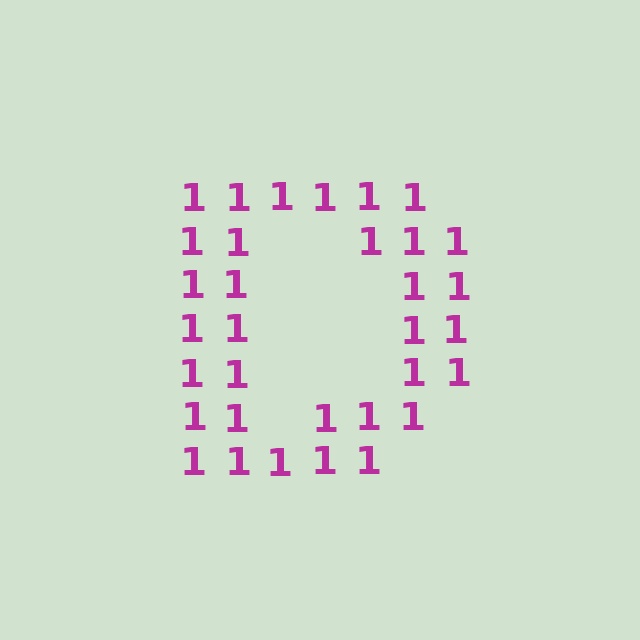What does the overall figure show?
The overall figure shows the letter D.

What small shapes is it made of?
It is made of small digit 1's.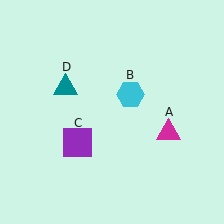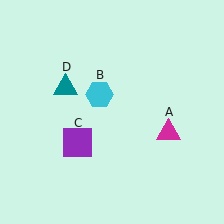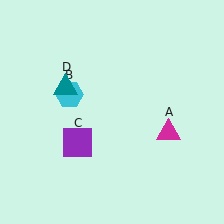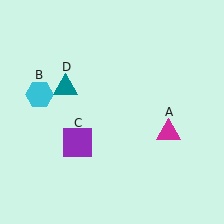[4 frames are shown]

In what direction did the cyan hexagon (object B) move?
The cyan hexagon (object B) moved left.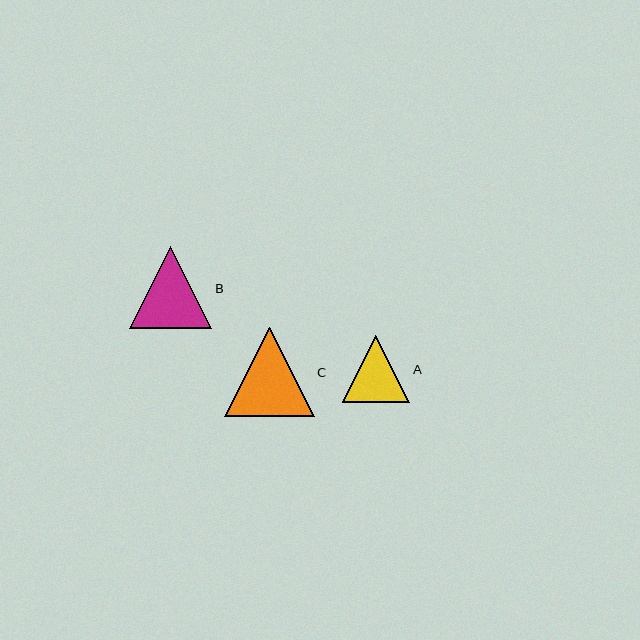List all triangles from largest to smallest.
From largest to smallest: C, B, A.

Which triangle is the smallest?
Triangle A is the smallest with a size of approximately 68 pixels.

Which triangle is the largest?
Triangle C is the largest with a size of approximately 89 pixels.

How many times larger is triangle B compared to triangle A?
Triangle B is approximately 1.2 times the size of triangle A.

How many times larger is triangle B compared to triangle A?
Triangle B is approximately 1.2 times the size of triangle A.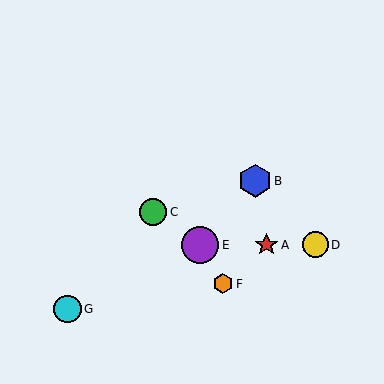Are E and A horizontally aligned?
Yes, both are at y≈245.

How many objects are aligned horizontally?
3 objects (A, D, E) are aligned horizontally.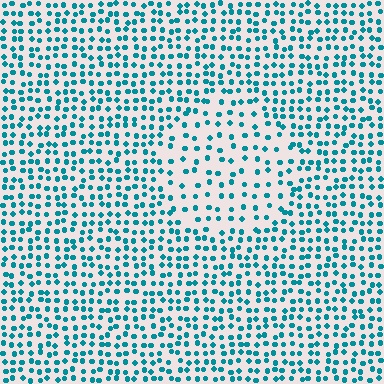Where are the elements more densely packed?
The elements are more densely packed outside the circle boundary.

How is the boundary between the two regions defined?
The boundary is defined by a change in element density (approximately 1.9x ratio). All elements are the same color, size, and shape.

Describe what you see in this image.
The image contains small teal elements arranged at two different densities. A circle-shaped region is visible where the elements are less densely packed than the surrounding area.